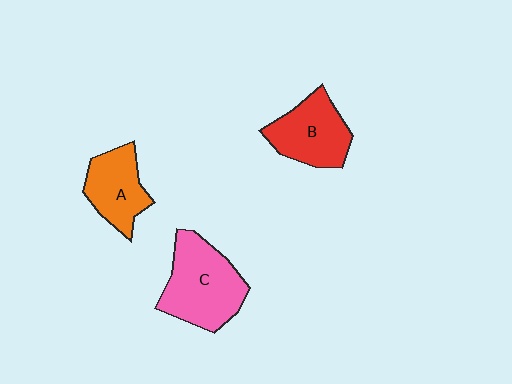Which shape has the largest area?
Shape C (pink).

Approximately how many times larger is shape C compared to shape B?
Approximately 1.3 times.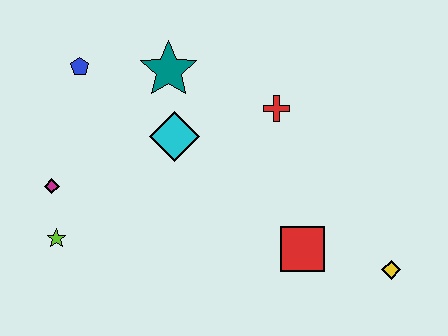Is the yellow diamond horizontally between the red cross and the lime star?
No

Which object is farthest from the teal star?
The yellow diamond is farthest from the teal star.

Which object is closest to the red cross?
The cyan diamond is closest to the red cross.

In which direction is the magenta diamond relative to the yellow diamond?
The magenta diamond is to the left of the yellow diamond.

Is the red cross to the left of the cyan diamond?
No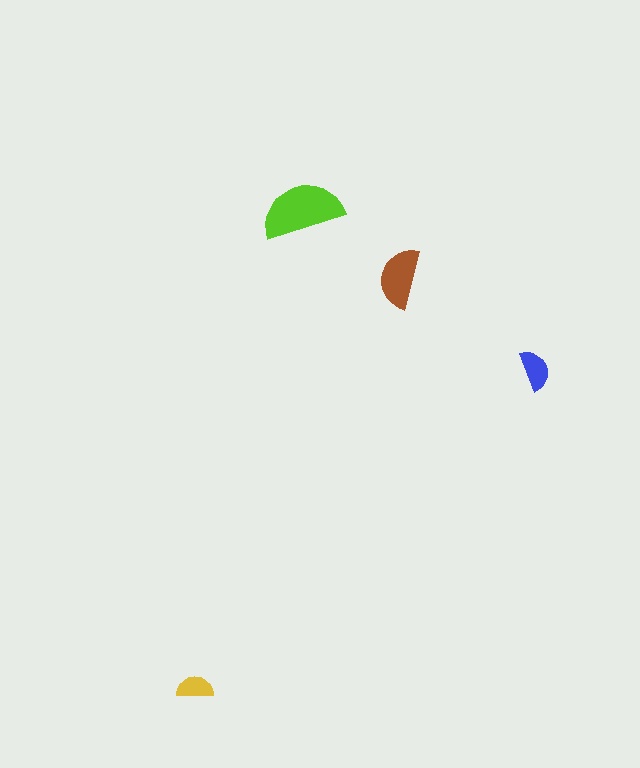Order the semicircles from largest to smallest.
the lime one, the brown one, the blue one, the yellow one.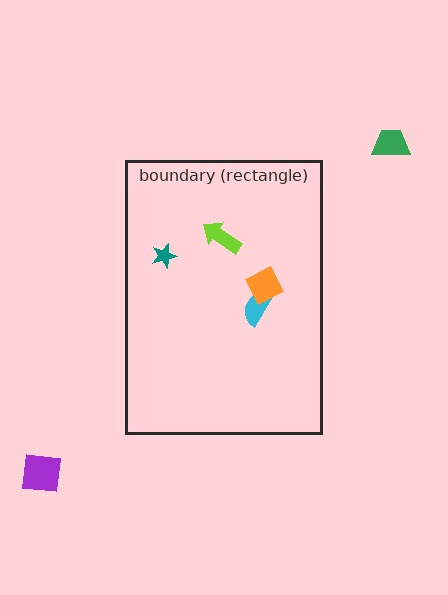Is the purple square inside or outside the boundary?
Outside.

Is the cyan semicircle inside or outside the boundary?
Inside.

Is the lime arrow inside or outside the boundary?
Inside.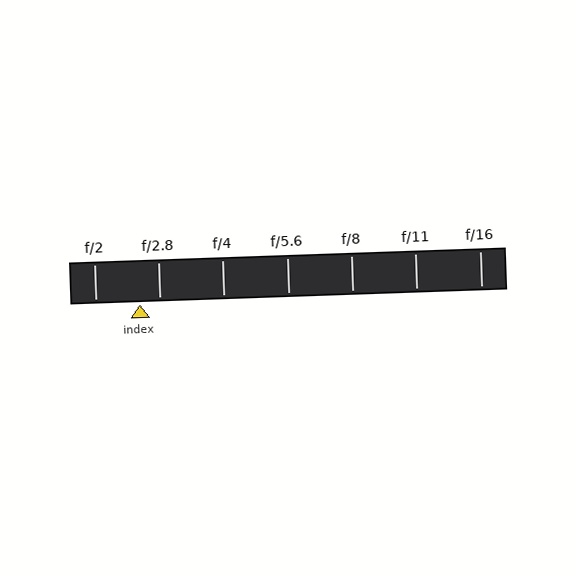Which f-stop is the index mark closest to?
The index mark is closest to f/2.8.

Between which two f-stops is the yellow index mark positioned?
The index mark is between f/2 and f/2.8.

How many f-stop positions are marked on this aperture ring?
There are 7 f-stop positions marked.